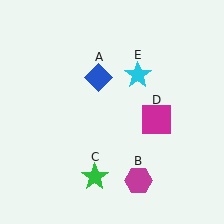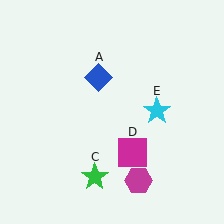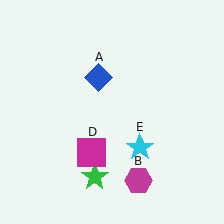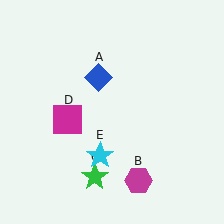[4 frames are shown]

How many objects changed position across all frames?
2 objects changed position: magenta square (object D), cyan star (object E).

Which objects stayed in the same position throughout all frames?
Blue diamond (object A) and magenta hexagon (object B) and green star (object C) remained stationary.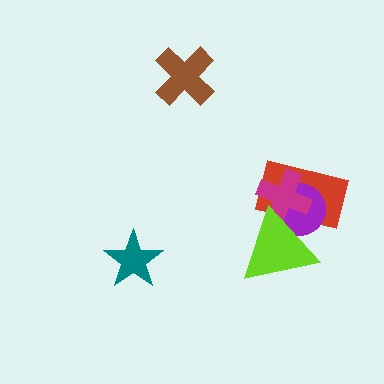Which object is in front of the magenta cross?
The lime triangle is in front of the magenta cross.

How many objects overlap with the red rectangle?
3 objects overlap with the red rectangle.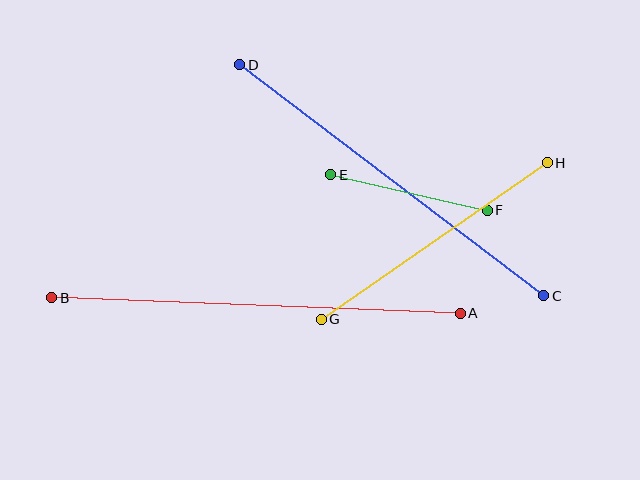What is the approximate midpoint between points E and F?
The midpoint is at approximately (409, 193) pixels.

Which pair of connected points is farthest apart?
Points A and B are farthest apart.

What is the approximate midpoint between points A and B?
The midpoint is at approximately (256, 306) pixels.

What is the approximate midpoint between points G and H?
The midpoint is at approximately (434, 241) pixels.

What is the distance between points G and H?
The distance is approximately 275 pixels.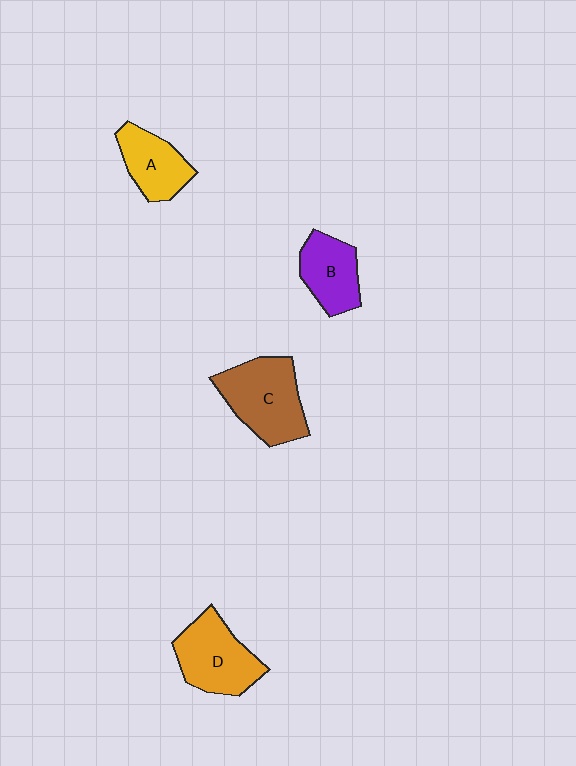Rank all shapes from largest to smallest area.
From largest to smallest: C (brown), D (orange), B (purple), A (yellow).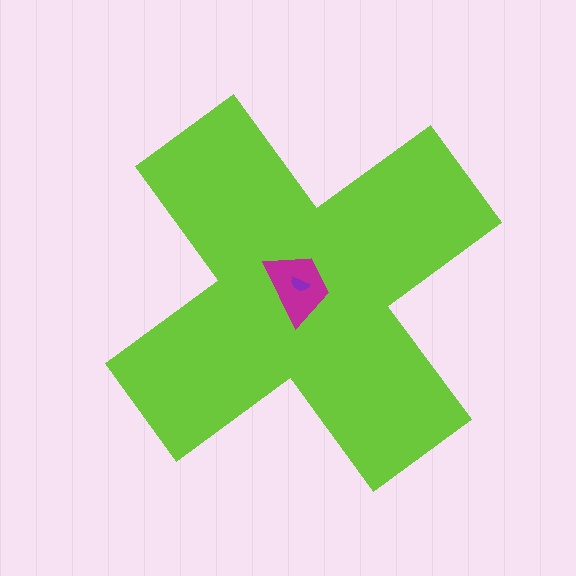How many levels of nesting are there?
3.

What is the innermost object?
The purple semicircle.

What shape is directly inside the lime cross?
The magenta trapezoid.